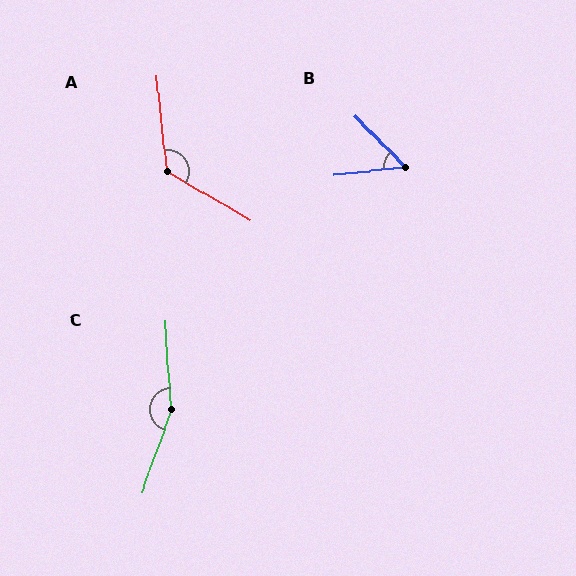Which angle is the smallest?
B, at approximately 52 degrees.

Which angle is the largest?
C, at approximately 156 degrees.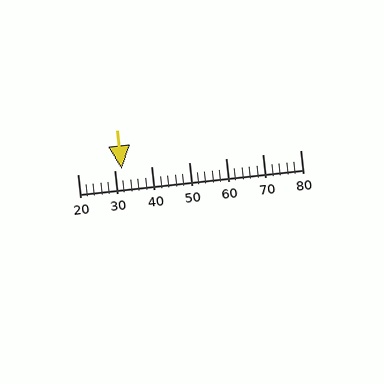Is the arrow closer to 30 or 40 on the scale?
The arrow is closer to 30.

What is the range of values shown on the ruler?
The ruler shows values from 20 to 80.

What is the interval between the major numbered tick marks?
The major tick marks are spaced 10 units apart.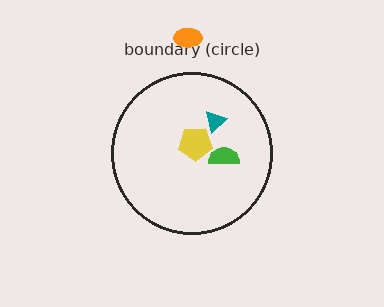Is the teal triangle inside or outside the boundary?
Inside.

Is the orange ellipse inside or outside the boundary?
Outside.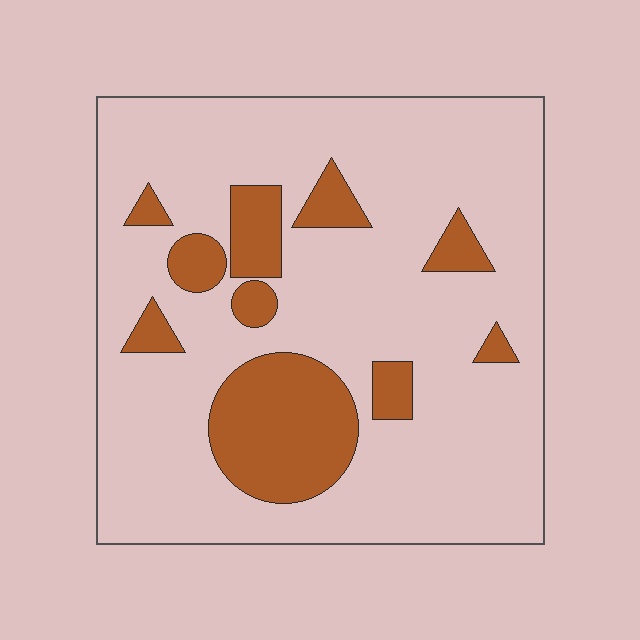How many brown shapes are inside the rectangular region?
10.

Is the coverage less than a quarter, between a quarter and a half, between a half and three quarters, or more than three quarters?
Less than a quarter.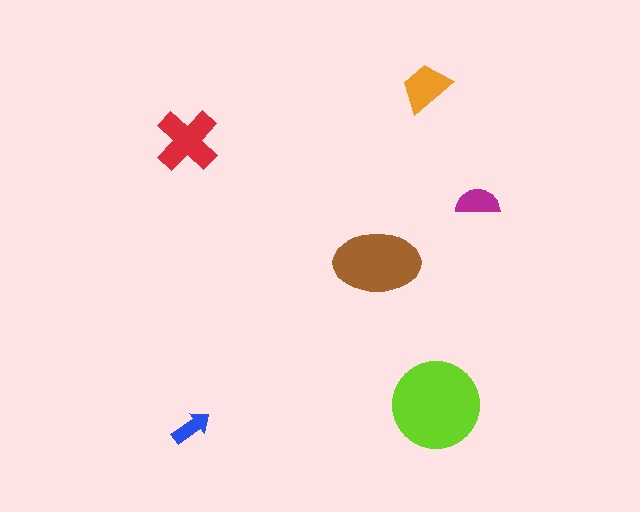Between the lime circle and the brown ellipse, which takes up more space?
The lime circle.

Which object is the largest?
The lime circle.